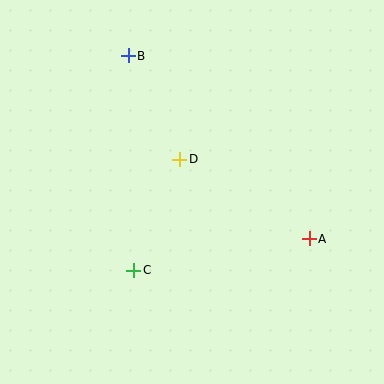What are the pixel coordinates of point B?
Point B is at (128, 56).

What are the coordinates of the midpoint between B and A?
The midpoint between B and A is at (219, 147).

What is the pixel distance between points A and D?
The distance between A and D is 152 pixels.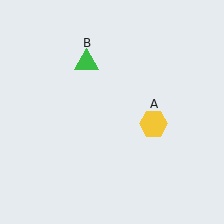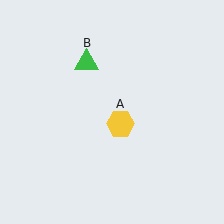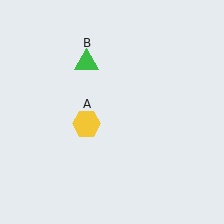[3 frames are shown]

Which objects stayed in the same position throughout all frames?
Green triangle (object B) remained stationary.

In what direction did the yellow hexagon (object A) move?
The yellow hexagon (object A) moved left.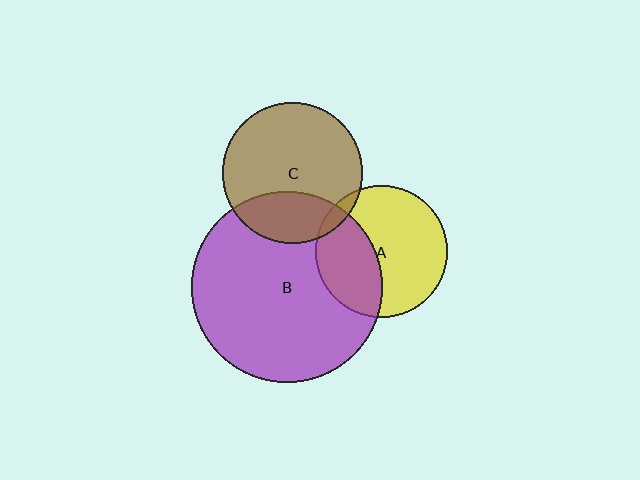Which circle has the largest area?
Circle B (purple).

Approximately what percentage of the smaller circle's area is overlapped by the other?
Approximately 5%.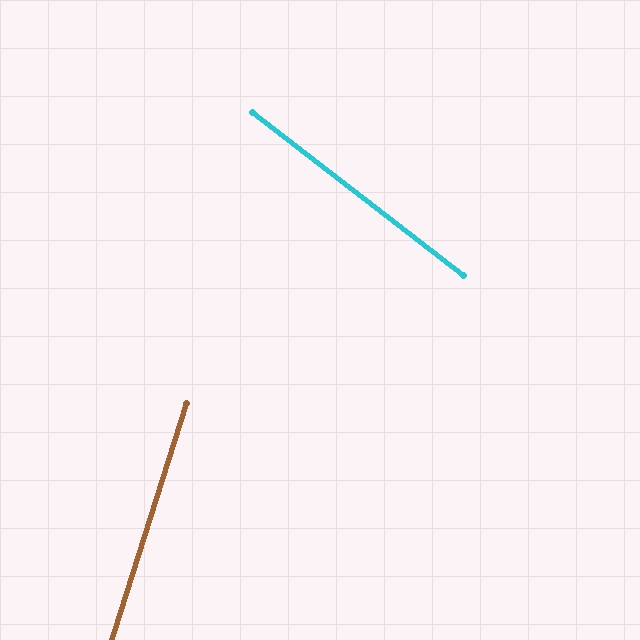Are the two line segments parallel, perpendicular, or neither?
Neither parallel nor perpendicular — they differ by about 70°.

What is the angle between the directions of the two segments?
Approximately 70 degrees.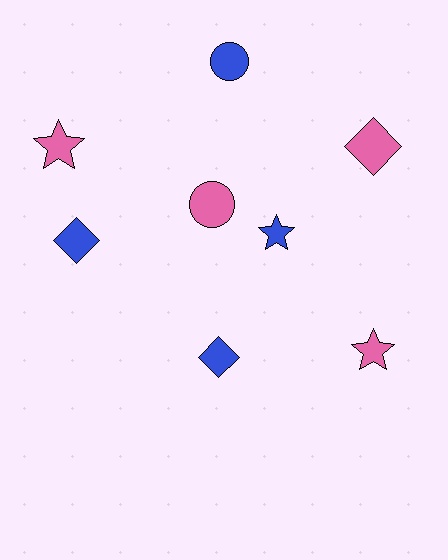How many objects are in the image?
There are 8 objects.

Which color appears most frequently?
Pink, with 4 objects.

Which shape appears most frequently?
Diamond, with 3 objects.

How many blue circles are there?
There is 1 blue circle.